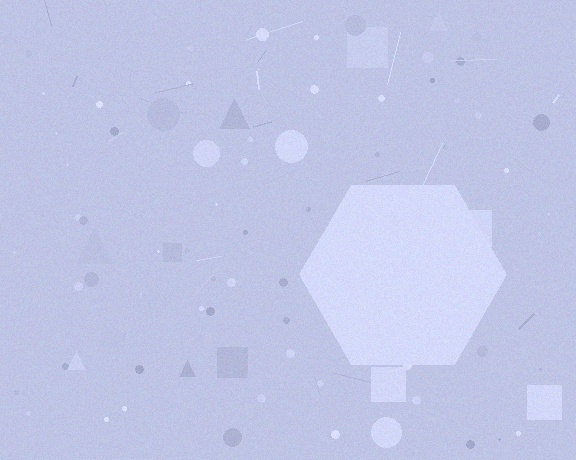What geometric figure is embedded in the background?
A hexagon is embedded in the background.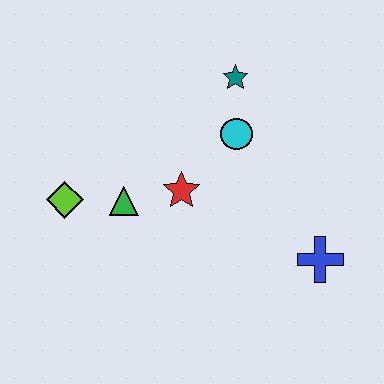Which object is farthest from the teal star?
The lime diamond is farthest from the teal star.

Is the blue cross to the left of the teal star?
No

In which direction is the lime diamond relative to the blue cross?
The lime diamond is to the left of the blue cross.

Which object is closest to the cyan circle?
The teal star is closest to the cyan circle.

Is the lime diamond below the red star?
Yes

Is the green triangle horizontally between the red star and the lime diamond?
Yes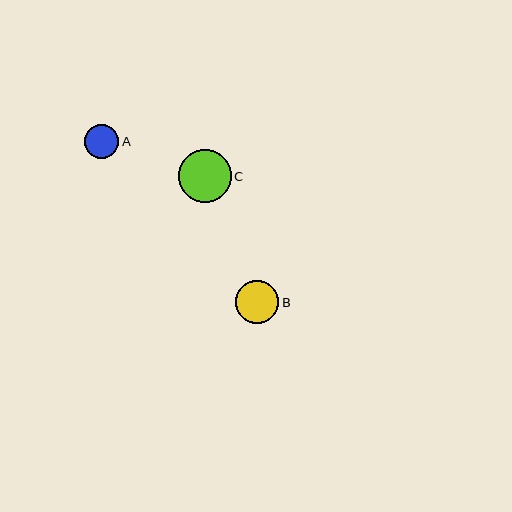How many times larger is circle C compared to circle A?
Circle C is approximately 1.5 times the size of circle A.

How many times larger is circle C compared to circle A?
Circle C is approximately 1.5 times the size of circle A.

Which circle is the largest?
Circle C is the largest with a size of approximately 53 pixels.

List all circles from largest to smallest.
From largest to smallest: C, B, A.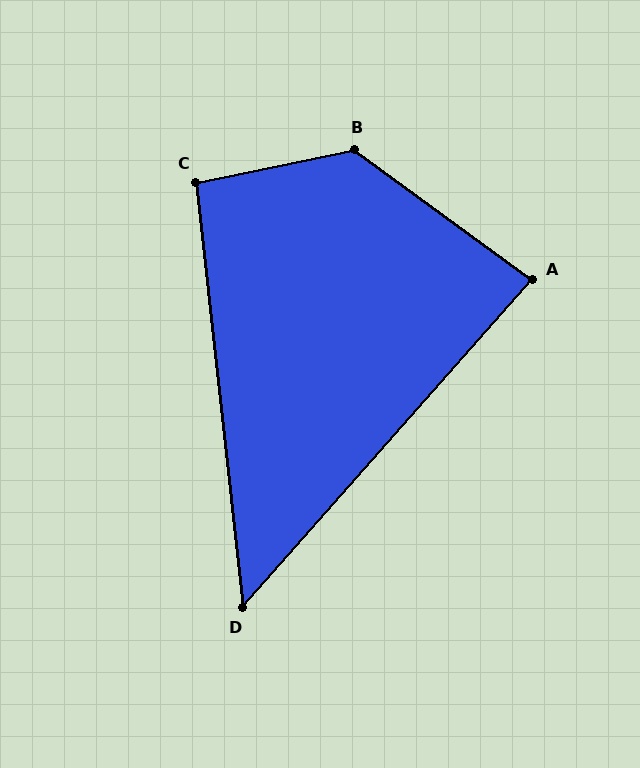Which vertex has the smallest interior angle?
D, at approximately 48 degrees.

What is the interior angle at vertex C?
Approximately 95 degrees (obtuse).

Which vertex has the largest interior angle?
B, at approximately 132 degrees.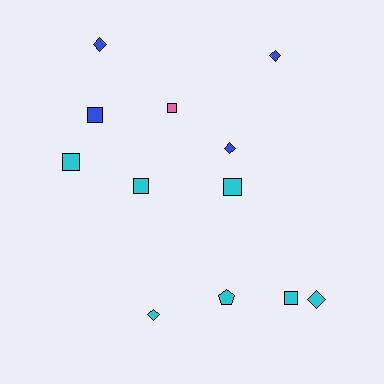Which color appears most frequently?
Cyan, with 7 objects.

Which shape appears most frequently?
Square, with 6 objects.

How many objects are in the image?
There are 12 objects.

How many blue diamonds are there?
There are 3 blue diamonds.